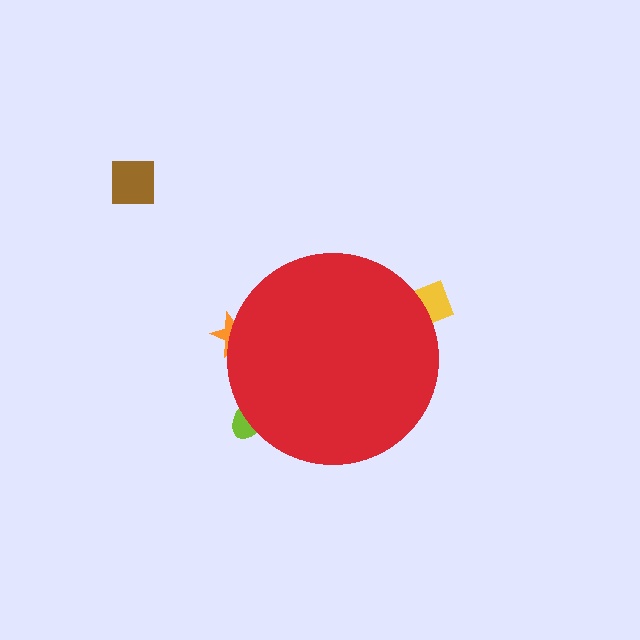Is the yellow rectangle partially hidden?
Yes, the yellow rectangle is partially hidden behind the red circle.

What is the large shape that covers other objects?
A red circle.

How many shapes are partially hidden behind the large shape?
3 shapes are partially hidden.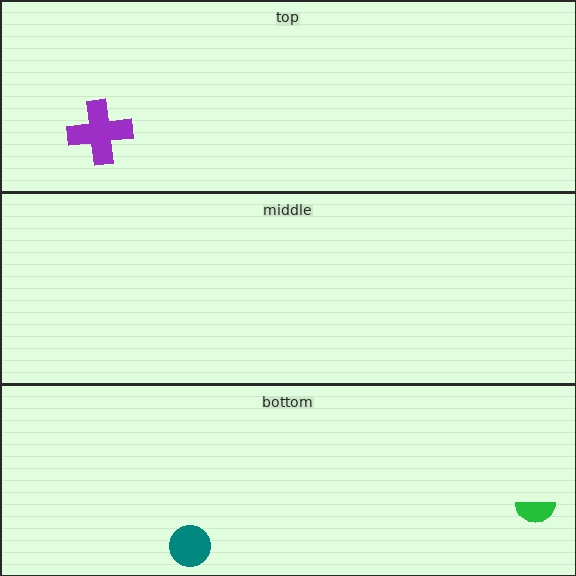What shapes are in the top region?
The purple cross.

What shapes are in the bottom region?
The teal circle, the green semicircle.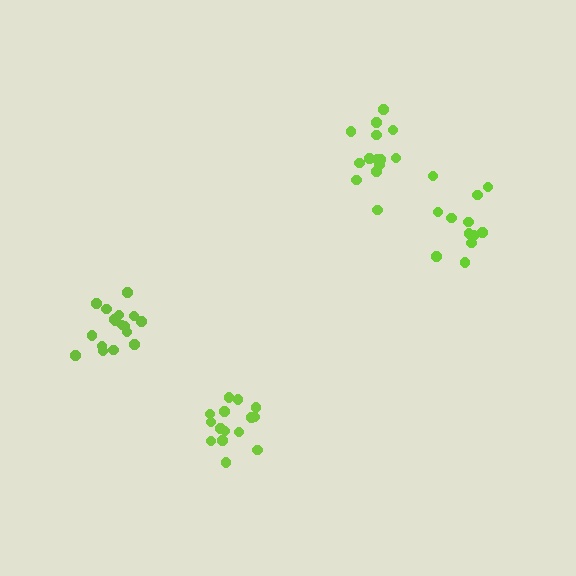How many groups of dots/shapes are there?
There are 4 groups.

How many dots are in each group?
Group 1: 15 dots, Group 2: 17 dots, Group 3: 12 dots, Group 4: 14 dots (58 total).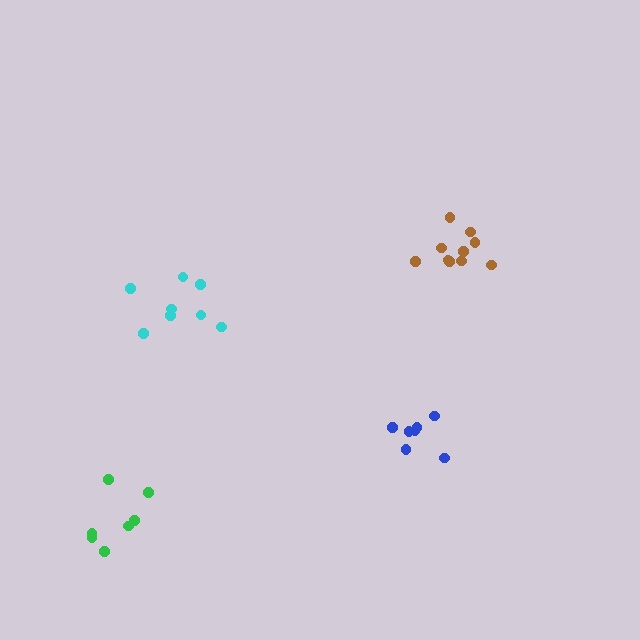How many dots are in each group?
Group 1: 7 dots, Group 2: 10 dots, Group 3: 8 dots, Group 4: 7 dots (32 total).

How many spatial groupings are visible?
There are 4 spatial groupings.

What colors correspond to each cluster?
The clusters are colored: blue, brown, cyan, green.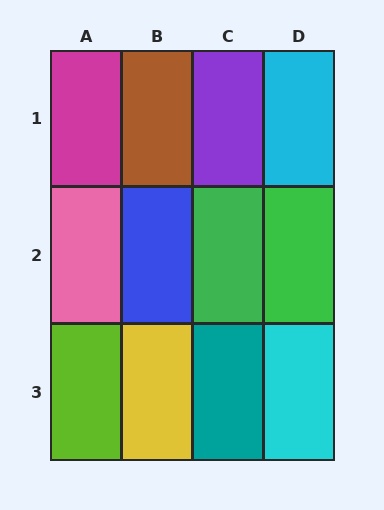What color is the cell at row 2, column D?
Green.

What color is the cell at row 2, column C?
Green.